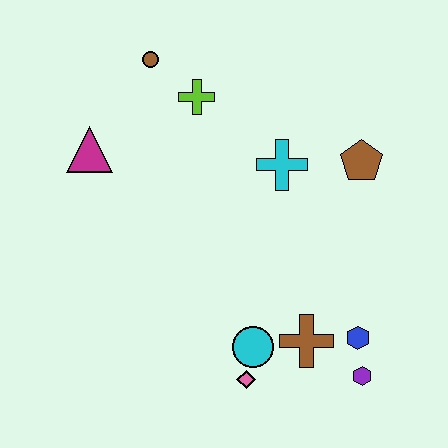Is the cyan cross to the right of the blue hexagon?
No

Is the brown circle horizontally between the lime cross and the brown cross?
No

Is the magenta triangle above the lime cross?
No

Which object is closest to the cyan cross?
The brown pentagon is closest to the cyan cross.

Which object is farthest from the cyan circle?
The brown circle is farthest from the cyan circle.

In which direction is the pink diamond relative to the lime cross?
The pink diamond is below the lime cross.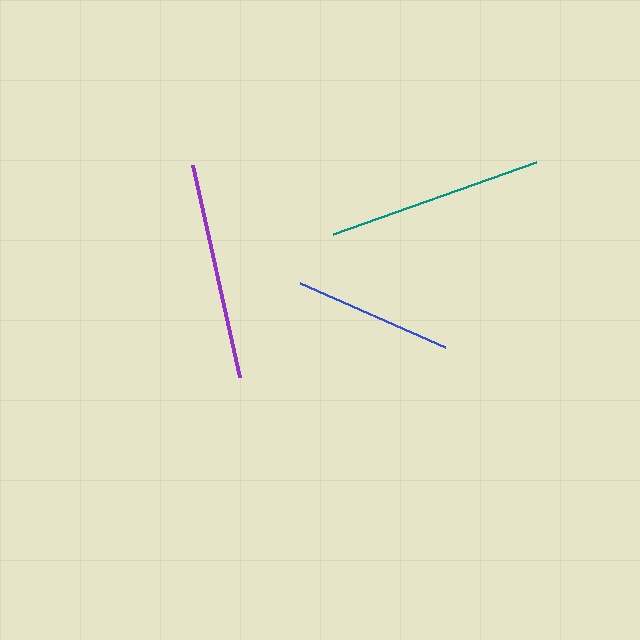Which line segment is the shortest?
The blue line is the shortest at approximately 158 pixels.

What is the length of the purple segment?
The purple segment is approximately 217 pixels long.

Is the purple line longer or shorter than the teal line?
The purple line is longer than the teal line.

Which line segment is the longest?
The purple line is the longest at approximately 217 pixels.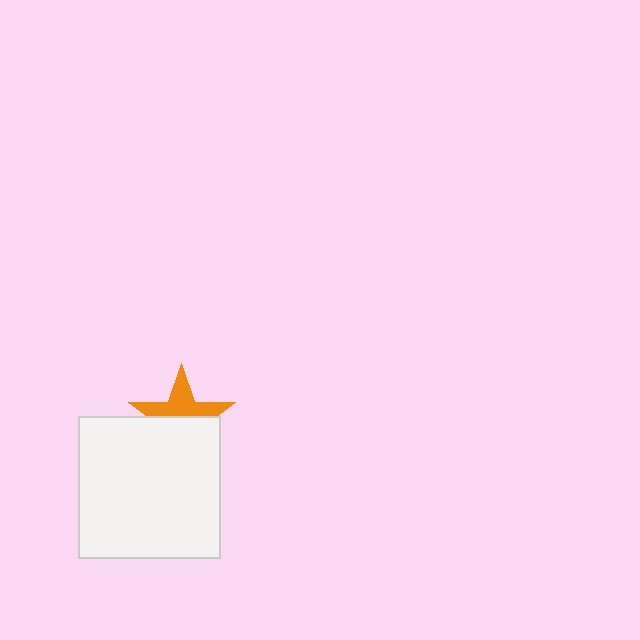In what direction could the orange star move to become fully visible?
The orange star could move up. That would shift it out from behind the white square entirely.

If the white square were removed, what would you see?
You would see the complete orange star.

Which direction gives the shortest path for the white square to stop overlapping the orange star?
Moving down gives the shortest separation.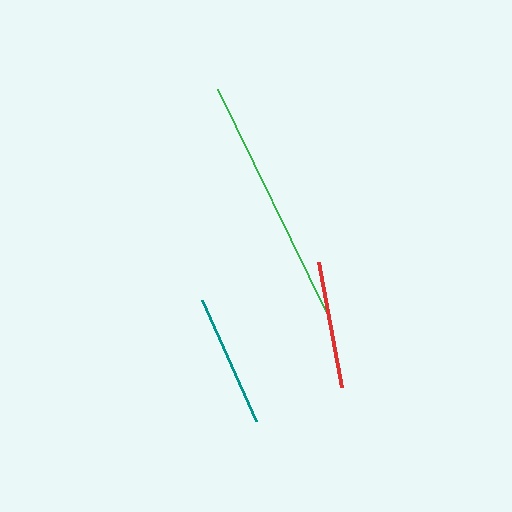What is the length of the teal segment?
The teal segment is approximately 133 pixels long.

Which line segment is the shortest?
The red line is the shortest at approximately 127 pixels.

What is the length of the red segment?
The red segment is approximately 127 pixels long.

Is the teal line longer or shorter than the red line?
The teal line is longer than the red line.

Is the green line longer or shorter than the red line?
The green line is longer than the red line.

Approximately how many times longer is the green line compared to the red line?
The green line is approximately 2.0 times the length of the red line.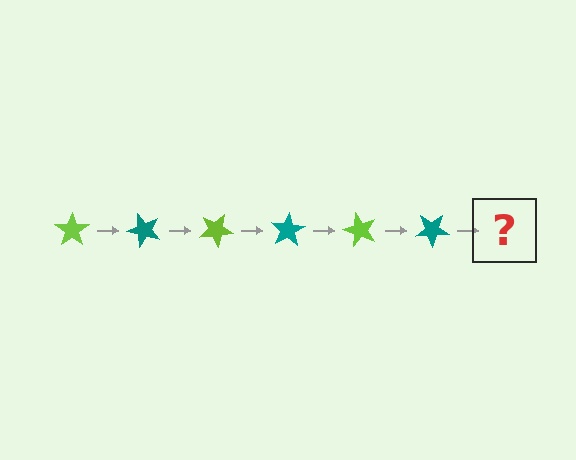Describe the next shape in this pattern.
It should be a lime star, rotated 300 degrees from the start.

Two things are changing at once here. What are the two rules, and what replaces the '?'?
The two rules are that it rotates 50 degrees each step and the color cycles through lime and teal. The '?' should be a lime star, rotated 300 degrees from the start.